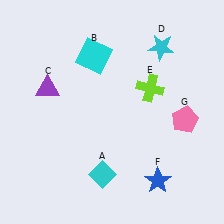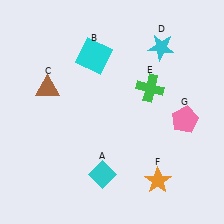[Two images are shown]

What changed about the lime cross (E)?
In Image 1, E is lime. In Image 2, it changed to green.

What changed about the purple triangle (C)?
In Image 1, C is purple. In Image 2, it changed to brown.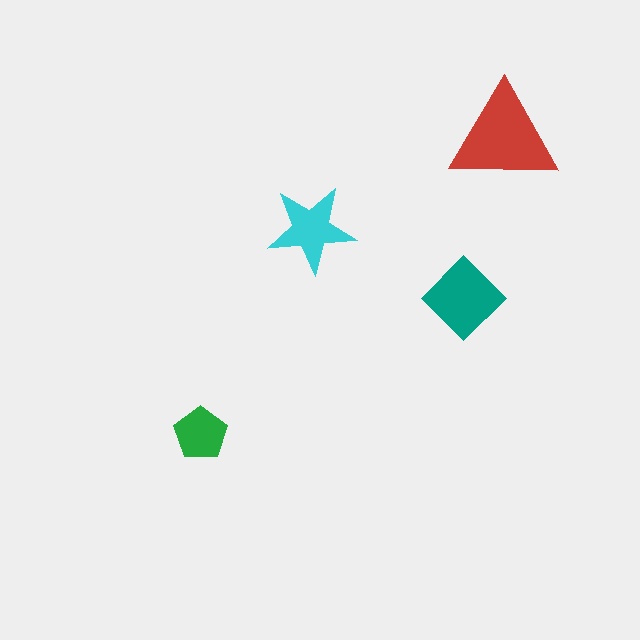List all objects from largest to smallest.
The red triangle, the teal diamond, the cyan star, the green pentagon.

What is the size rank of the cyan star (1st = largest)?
3rd.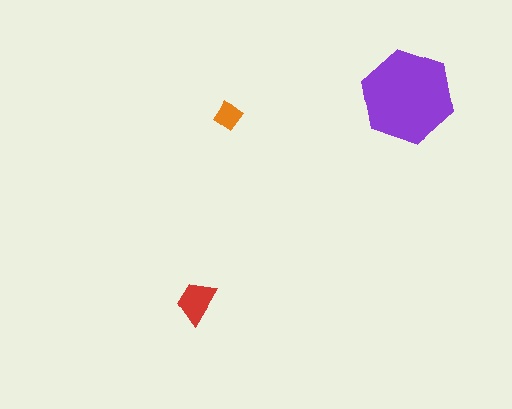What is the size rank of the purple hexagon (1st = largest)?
1st.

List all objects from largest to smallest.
The purple hexagon, the red trapezoid, the orange diamond.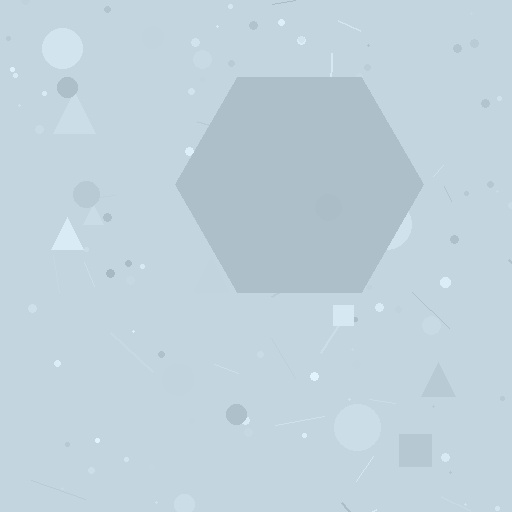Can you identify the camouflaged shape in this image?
The camouflaged shape is a hexagon.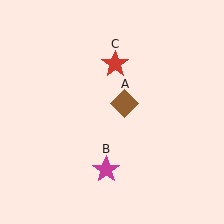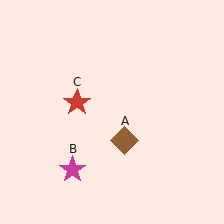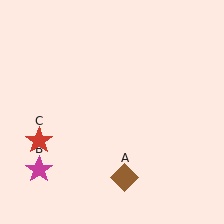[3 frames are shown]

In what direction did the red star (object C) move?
The red star (object C) moved down and to the left.